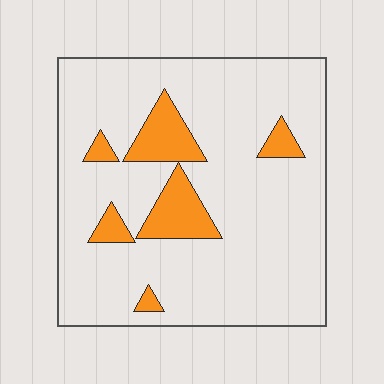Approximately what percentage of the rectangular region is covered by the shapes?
Approximately 15%.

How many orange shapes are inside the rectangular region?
6.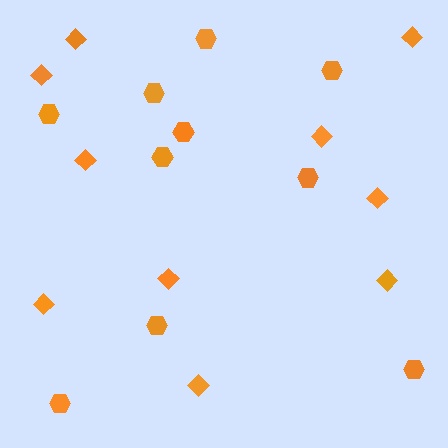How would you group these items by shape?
There are 2 groups: one group of hexagons (10) and one group of diamonds (10).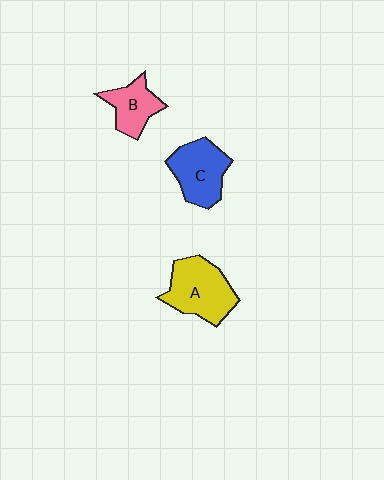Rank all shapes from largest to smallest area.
From largest to smallest: A (yellow), C (blue), B (pink).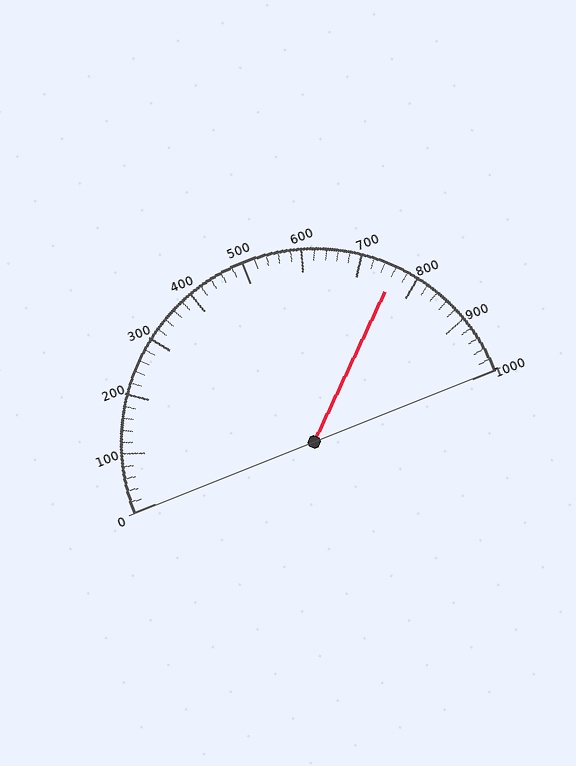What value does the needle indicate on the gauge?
The needle indicates approximately 760.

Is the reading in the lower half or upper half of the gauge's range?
The reading is in the upper half of the range (0 to 1000).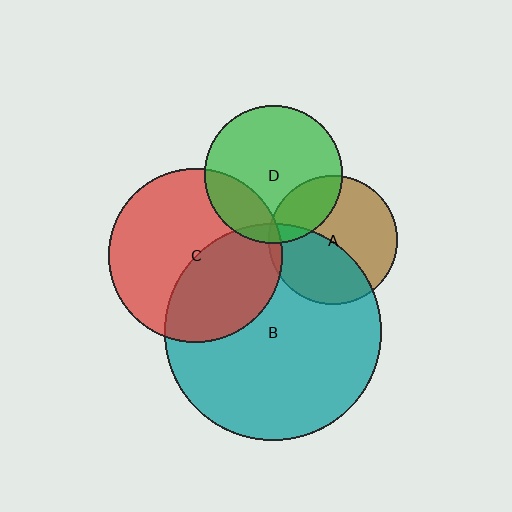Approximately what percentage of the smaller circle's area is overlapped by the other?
Approximately 20%.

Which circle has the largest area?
Circle B (teal).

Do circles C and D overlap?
Yes.